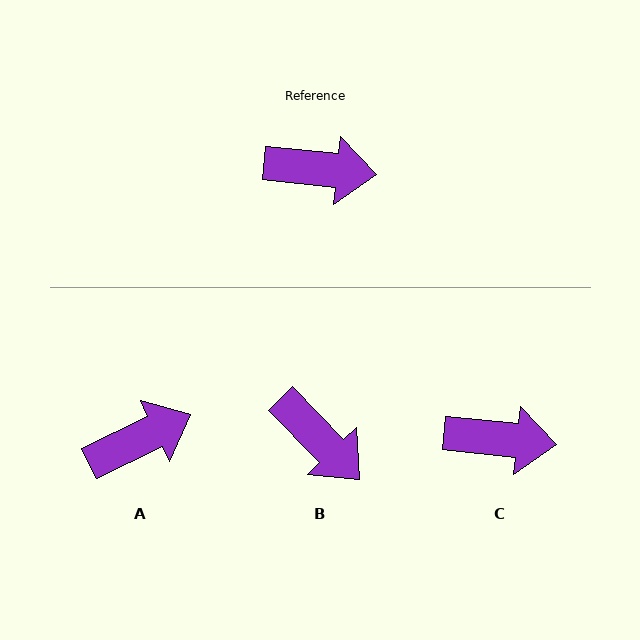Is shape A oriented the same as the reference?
No, it is off by about 32 degrees.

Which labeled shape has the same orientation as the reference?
C.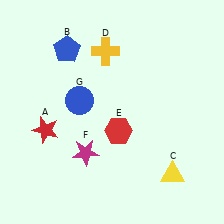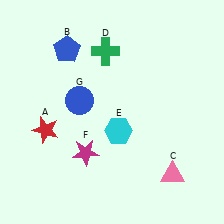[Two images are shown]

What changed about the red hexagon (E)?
In Image 1, E is red. In Image 2, it changed to cyan.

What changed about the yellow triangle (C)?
In Image 1, C is yellow. In Image 2, it changed to pink.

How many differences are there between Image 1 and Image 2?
There are 3 differences between the two images.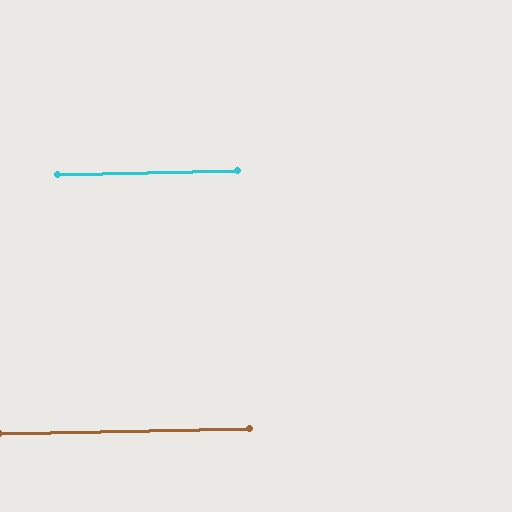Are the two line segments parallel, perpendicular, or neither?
Parallel — their directions differ by only 0.3°.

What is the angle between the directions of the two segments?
Approximately 0 degrees.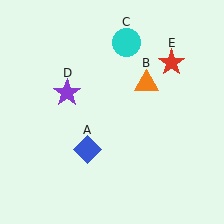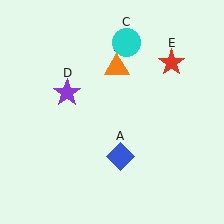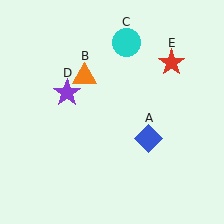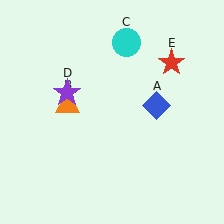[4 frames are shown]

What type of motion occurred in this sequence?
The blue diamond (object A), orange triangle (object B) rotated counterclockwise around the center of the scene.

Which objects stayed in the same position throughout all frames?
Cyan circle (object C) and purple star (object D) and red star (object E) remained stationary.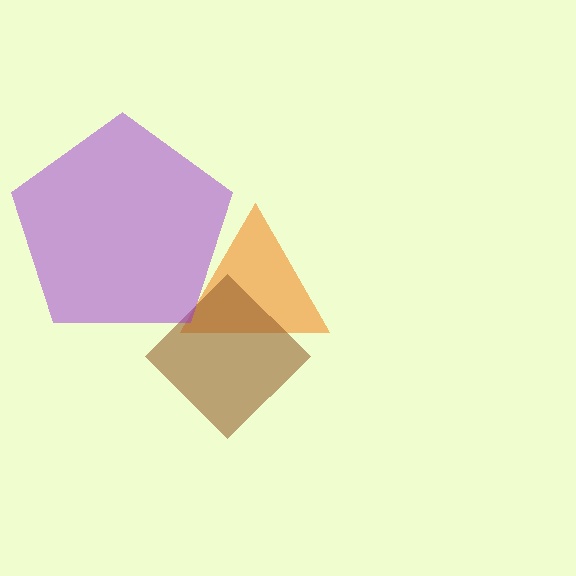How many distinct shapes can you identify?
There are 3 distinct shapes: an orange triangle, a brown diamond, a purple pentagon.